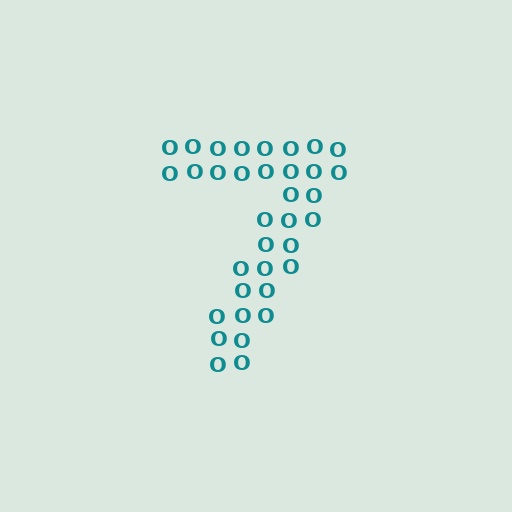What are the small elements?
The small elements are letter O's.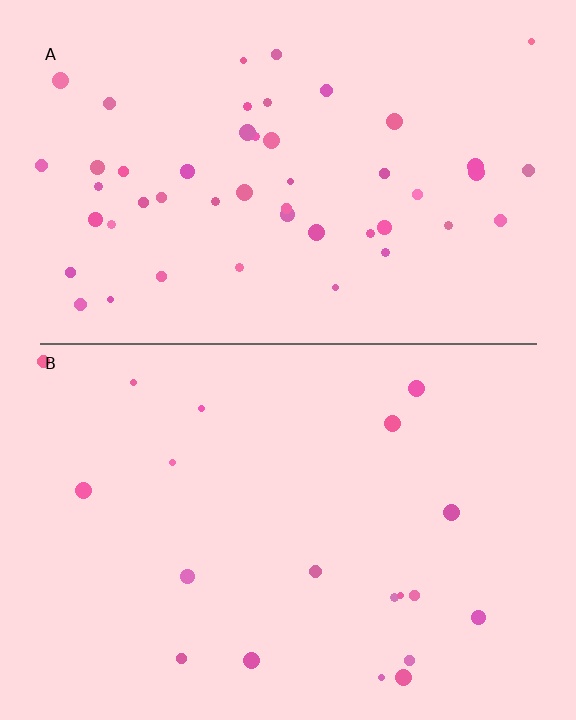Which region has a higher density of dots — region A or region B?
A (the top).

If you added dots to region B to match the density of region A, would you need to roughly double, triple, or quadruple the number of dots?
Approximately triple.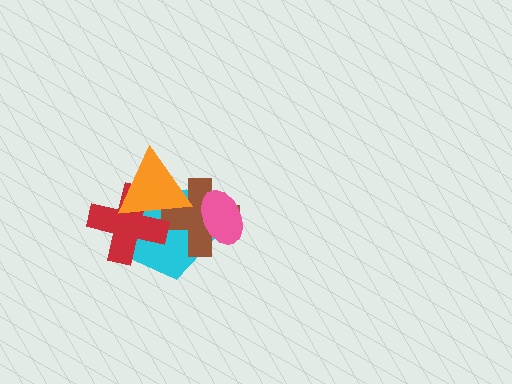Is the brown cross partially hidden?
Yes, it is partially covered by another shape.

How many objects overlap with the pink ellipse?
2 objects overlap with the pink ellipse.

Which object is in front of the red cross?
The orange triangle is in front of the red cross.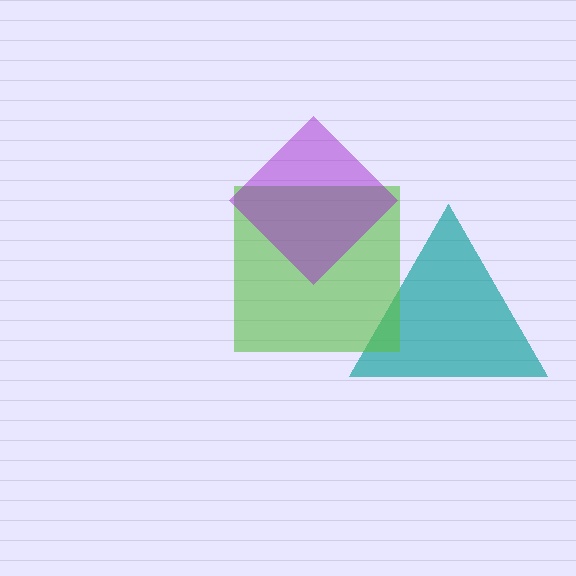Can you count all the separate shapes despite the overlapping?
Yes, there are 3 separate shapes.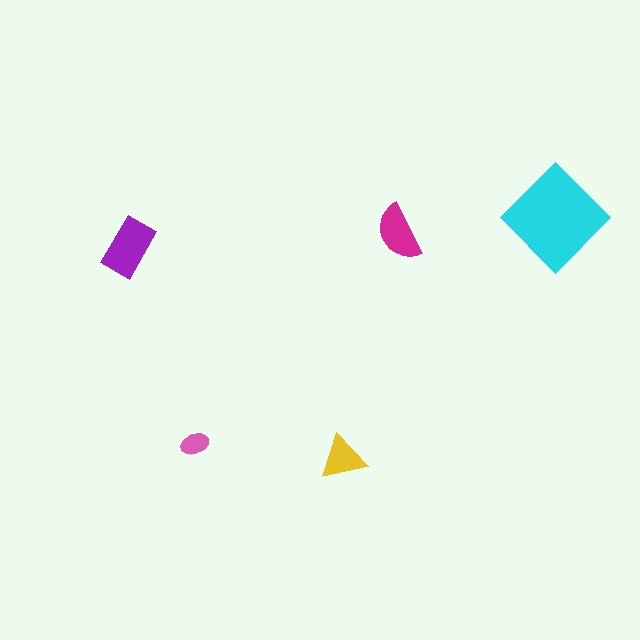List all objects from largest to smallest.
The cyan diamond, the purple rectangle, the magenta semicircle, the yellow triangle, the pink ellipse.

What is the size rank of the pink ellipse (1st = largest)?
5th.